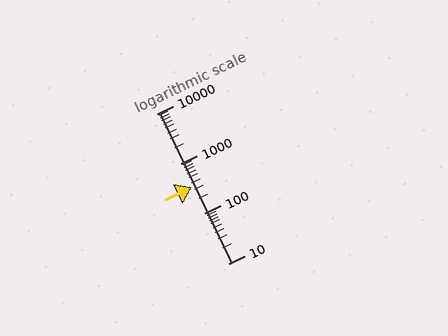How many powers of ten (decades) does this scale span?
The scale spans 3 decades, from 10 to 10000.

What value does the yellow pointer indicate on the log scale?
The pointer indicates approximately 340.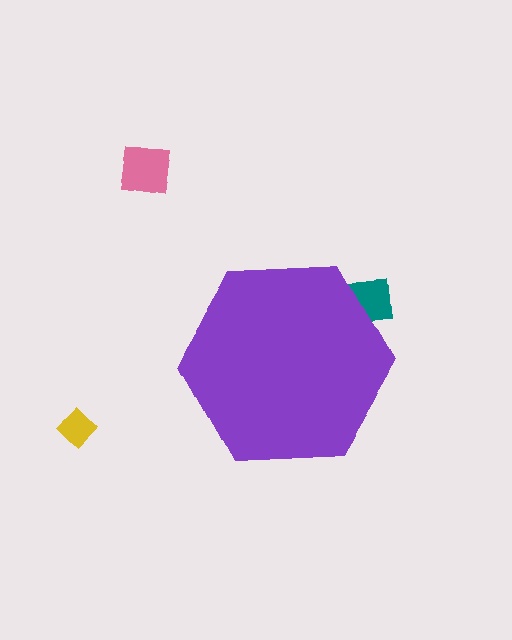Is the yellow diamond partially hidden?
No, the yellow diamond is fully visible.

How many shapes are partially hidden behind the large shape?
1 shape is partially hidden.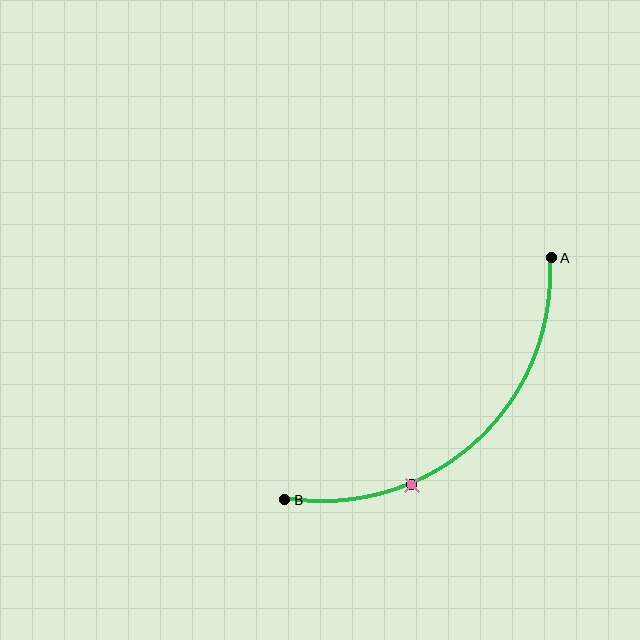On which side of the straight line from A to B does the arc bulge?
The arc bulges below and to the right of the straight line connecting A and B.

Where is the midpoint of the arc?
The arc midpoint is the point on the curve farthest from the straight line joining A and B. It sits below and to the right of that line.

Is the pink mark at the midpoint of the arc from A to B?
No. The pink mark lies on the arc but is closer to endpoint B. The arc midpoint would be at the point on the curve equidistant along the arc from both A and B.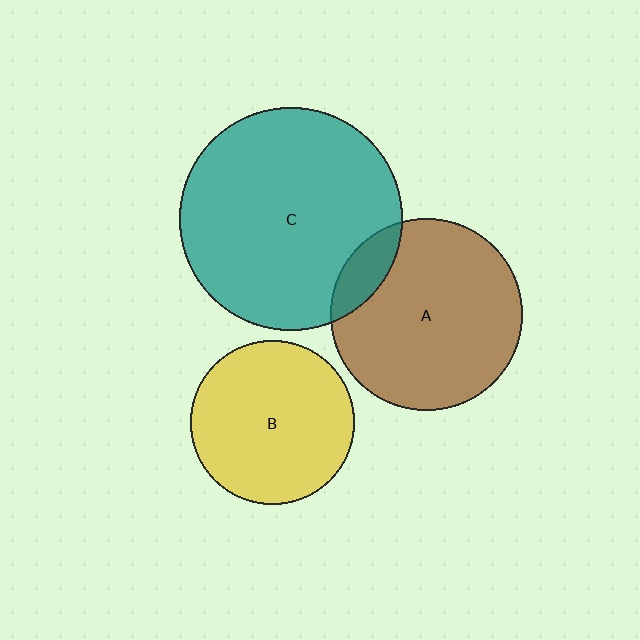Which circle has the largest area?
Circle C (teal).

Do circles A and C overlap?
Yes.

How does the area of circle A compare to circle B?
Approximately 1.4 times.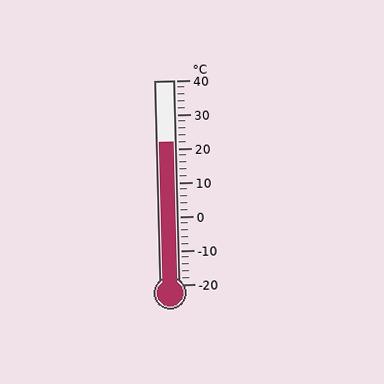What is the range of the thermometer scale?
The thermometer scale ranges from -20°C to 40°C.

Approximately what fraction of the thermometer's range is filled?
The thermometer is filled to approximately 70% of its range.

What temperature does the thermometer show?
The thermometer shows approximately 22°C.